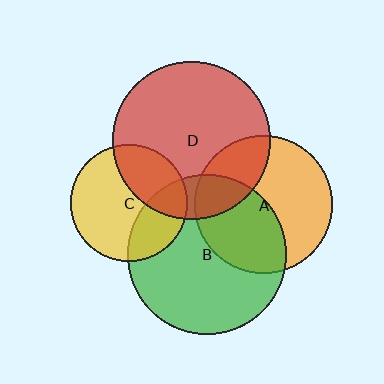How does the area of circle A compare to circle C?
Approximately 1.4 times.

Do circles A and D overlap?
Yes.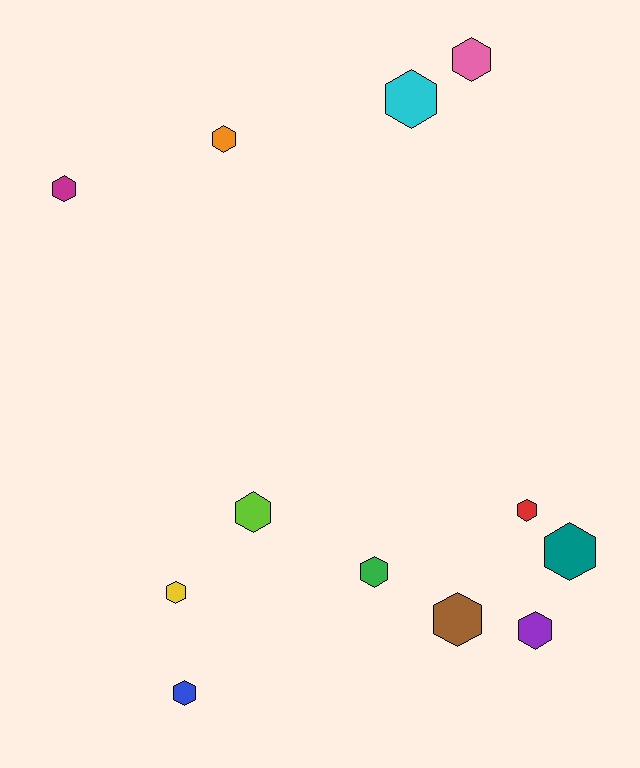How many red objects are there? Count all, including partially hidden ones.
There is 1 red object.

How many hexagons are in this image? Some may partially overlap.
There are 12 hexagons.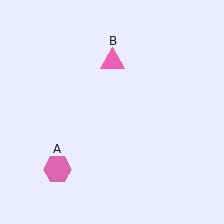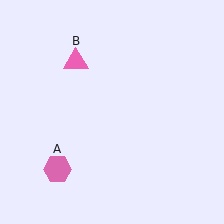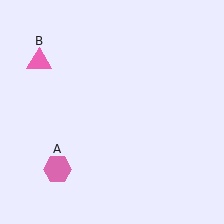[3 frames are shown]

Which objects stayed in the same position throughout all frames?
Pink hexagon (object A) remained stationary.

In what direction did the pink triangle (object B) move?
The pink triangle (object B) moved left.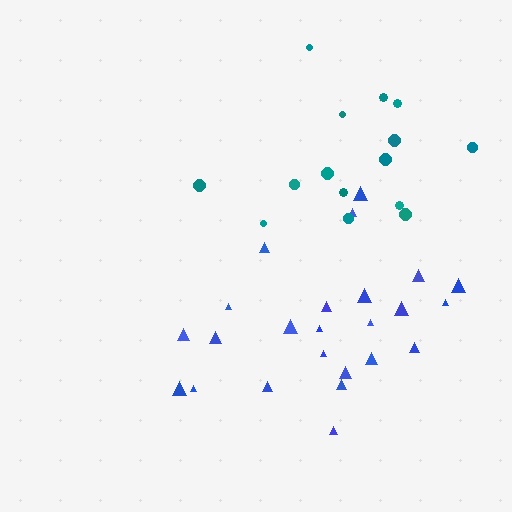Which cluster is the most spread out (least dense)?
Teal.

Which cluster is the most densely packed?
Blue.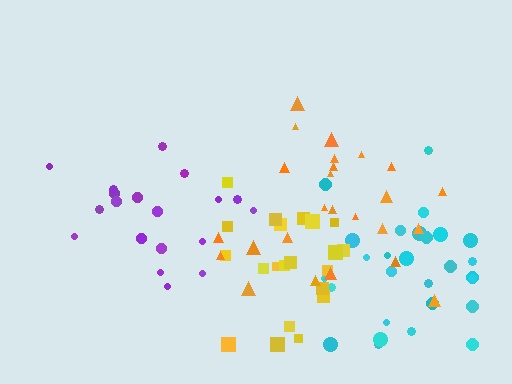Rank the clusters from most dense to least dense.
yellow, cyan, purple, orange.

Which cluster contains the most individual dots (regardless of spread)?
Cyan (28).